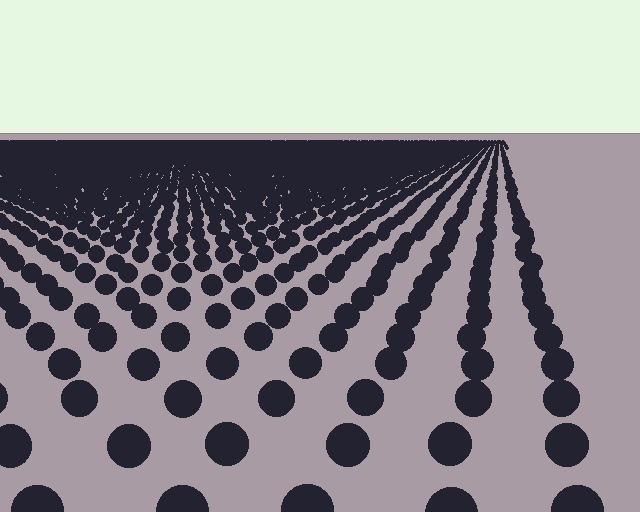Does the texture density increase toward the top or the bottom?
Density increases toward the top.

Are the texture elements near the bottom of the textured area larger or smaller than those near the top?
Larger. Near the bottom, elements are closer to the viewer and appear at a bigger on-screen size.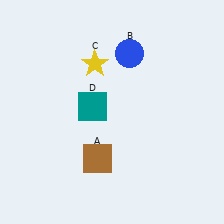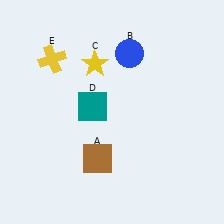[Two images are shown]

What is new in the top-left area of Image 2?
A yellow cross (E) was added in the top-left area of Image 2.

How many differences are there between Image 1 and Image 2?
There is 1 difference between the two images.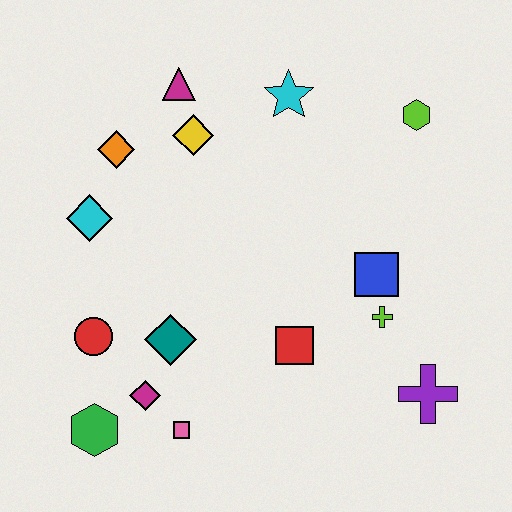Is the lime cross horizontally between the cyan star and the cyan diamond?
No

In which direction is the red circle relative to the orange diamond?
The red circle is below the orange diamond.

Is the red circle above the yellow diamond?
No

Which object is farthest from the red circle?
The lime hexagon is farthest from the red circle.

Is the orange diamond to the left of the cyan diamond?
No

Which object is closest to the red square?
The lime cross is closest to the red square.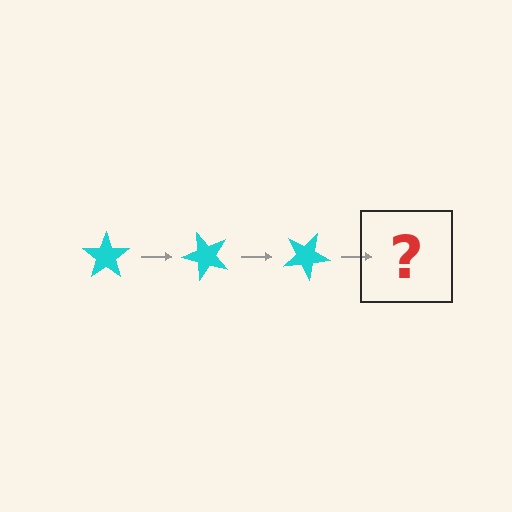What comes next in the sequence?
The next element should be a cyan star rotated 150 degrees.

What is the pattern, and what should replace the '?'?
The pattern is that the star rotates 50 degrees each step. The '?' should be a cyan star rotated 150 degrees.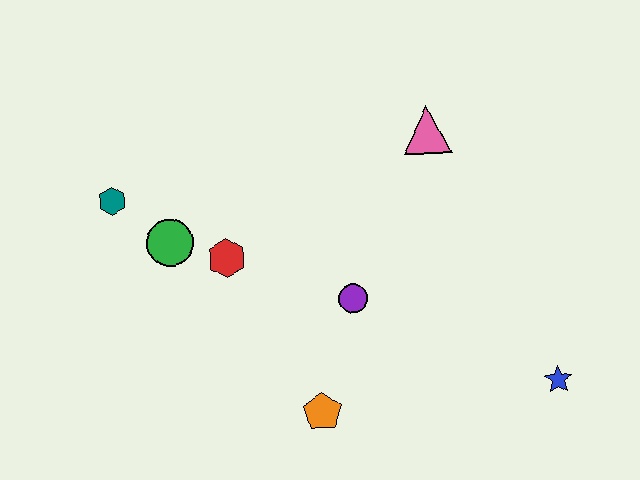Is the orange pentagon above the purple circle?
No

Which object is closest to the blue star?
The purple circle is closest to the blue star.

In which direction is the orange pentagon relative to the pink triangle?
The orange pentagon is below the pink triangle.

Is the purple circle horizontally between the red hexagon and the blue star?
Yes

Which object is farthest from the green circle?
The blue star is farthest from the green circle.